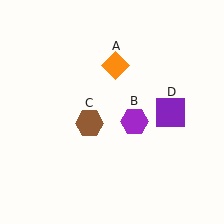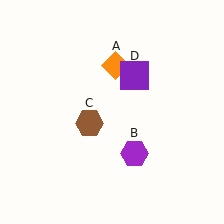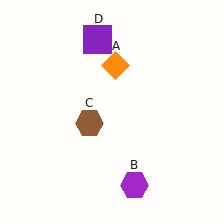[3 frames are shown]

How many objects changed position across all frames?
2 objects changed position: purple hexagon (object B), purple square (object D).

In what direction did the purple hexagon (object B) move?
The purple hexagon (object B) moved down.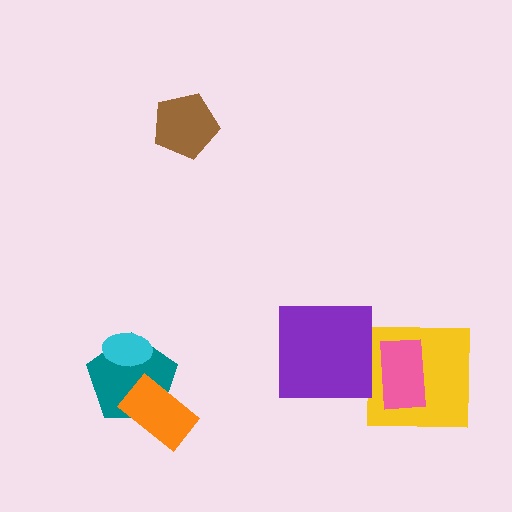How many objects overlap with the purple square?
0 objects overlap with the purple square.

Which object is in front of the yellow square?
The pink rectangle is in front of the yellow square.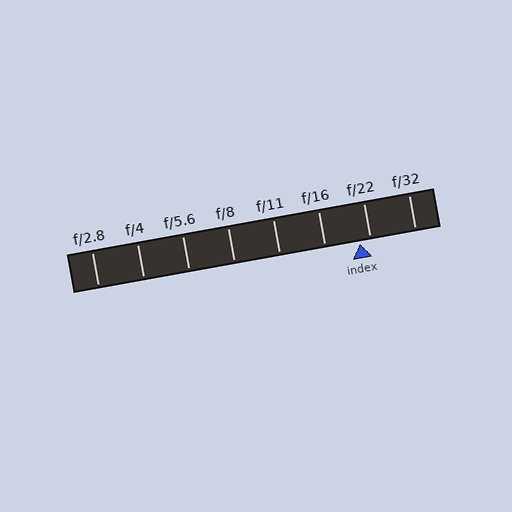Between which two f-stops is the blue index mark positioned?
The index mark is between f/16 and f/22.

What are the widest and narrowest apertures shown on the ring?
The widest aperture shown is f/2.8 and the narrowest is f/32.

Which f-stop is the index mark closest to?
The index mark is closest to f/22.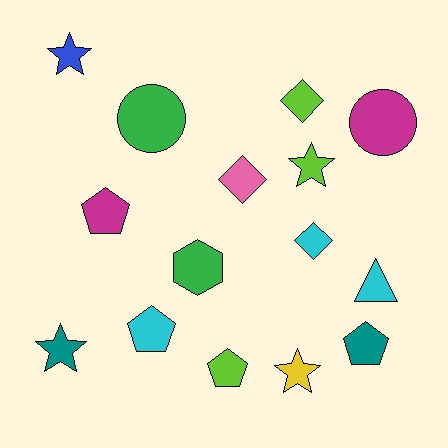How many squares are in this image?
There are no squares.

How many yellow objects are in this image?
There is 1 yellow object.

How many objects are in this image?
There are 15 objects.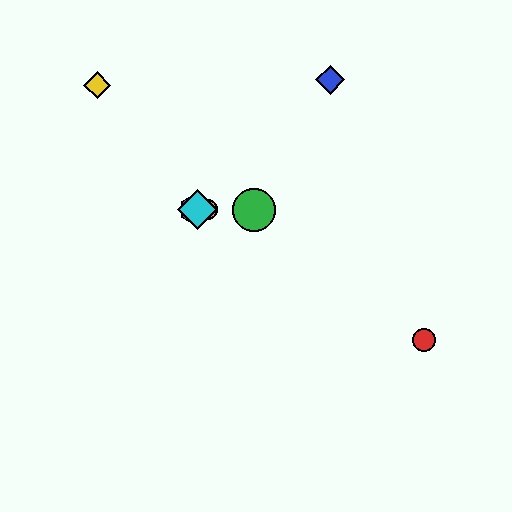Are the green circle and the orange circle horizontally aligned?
Yes, both are at y≈210.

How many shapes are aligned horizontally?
4 shapes (the green circle, the purple hexagon, the orange circle, the cyan diamond) are aligned horizontally.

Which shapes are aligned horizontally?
The green circle, the purple hexagon, the orange circle, the cyan diamond are aligned horizontally.